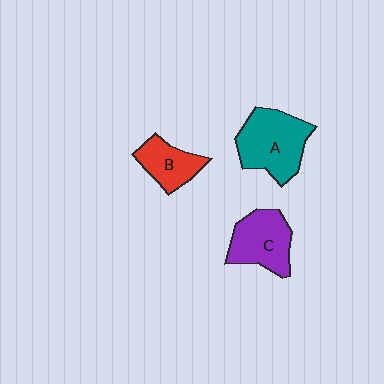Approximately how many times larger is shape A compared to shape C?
Approximately 1.3 times.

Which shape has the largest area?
Shape A (teal).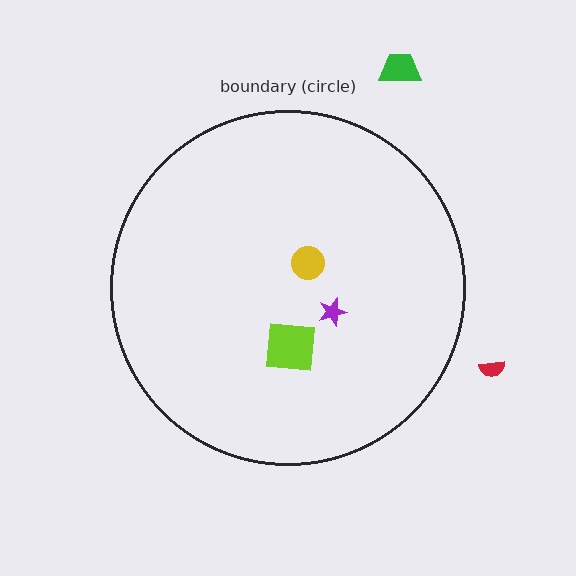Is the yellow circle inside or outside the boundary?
Inside.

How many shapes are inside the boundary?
3 inside, 2 outside.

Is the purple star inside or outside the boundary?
Inside.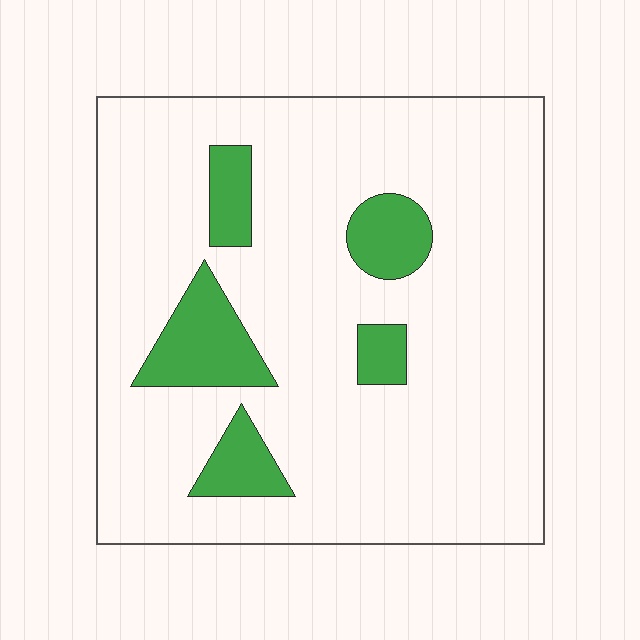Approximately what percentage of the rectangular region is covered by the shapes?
Approximately 15%.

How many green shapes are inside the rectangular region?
5.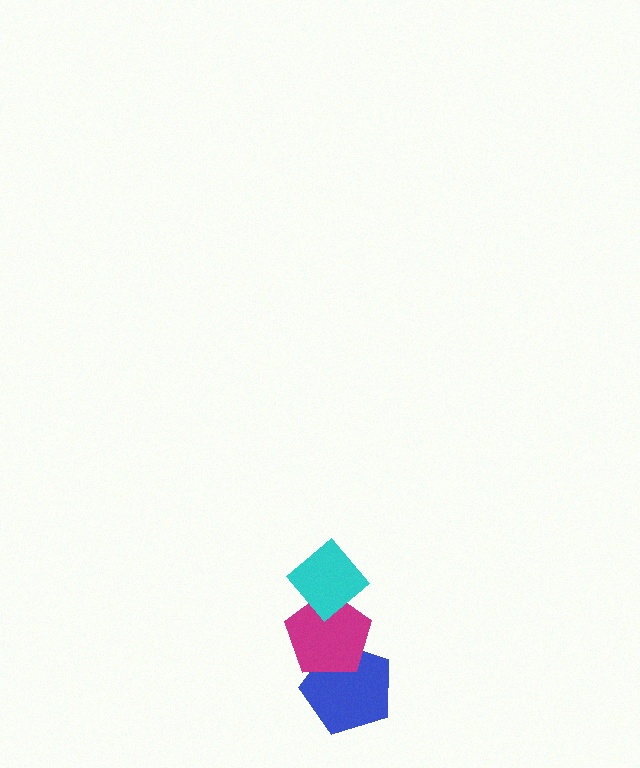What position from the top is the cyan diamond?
The cyan diamond is 1st from the top.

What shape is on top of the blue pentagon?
The magenta pentagon is on top of the blue pentagon.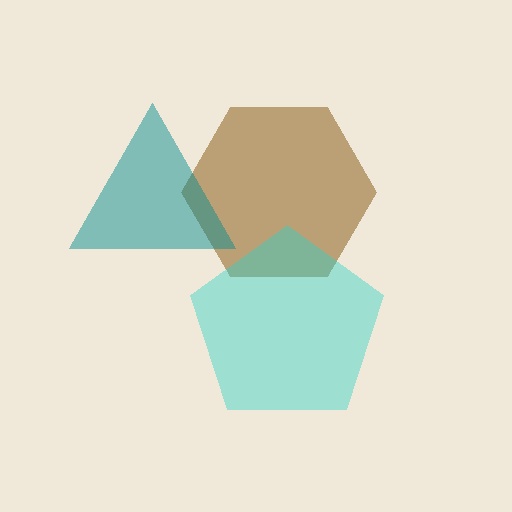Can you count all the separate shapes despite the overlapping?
Yes, there are 3 separate shapes.